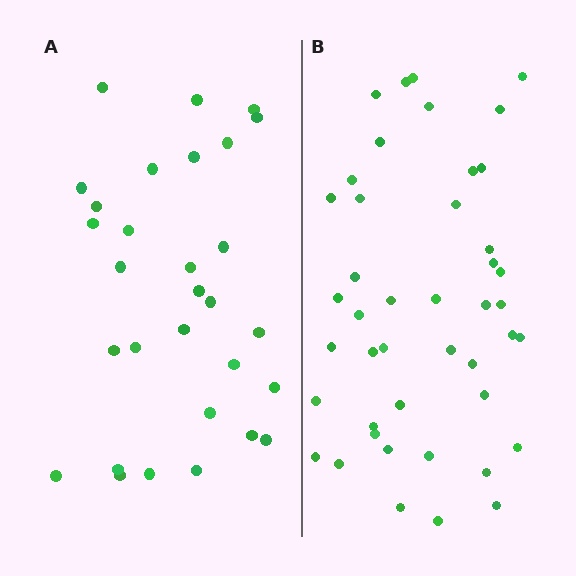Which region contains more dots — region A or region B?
Region B (the right region) has more dots.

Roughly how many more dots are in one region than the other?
Region B has approximately 15 more dots than region A.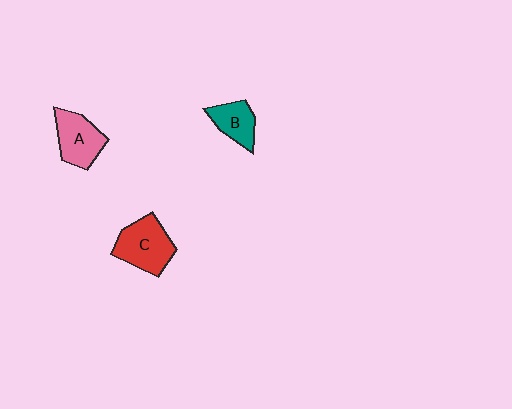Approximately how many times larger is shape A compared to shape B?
Approximately 1.4 times.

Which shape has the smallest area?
Shape B (teal).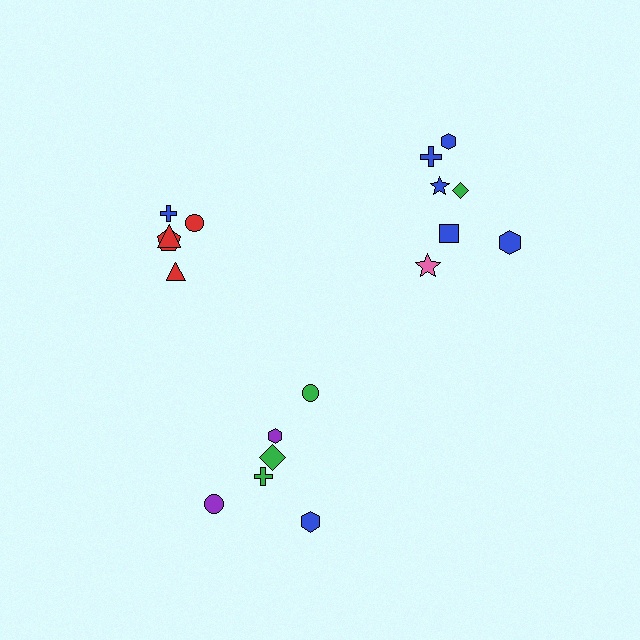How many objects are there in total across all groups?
There are 18 objects.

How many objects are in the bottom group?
There are 6 objects.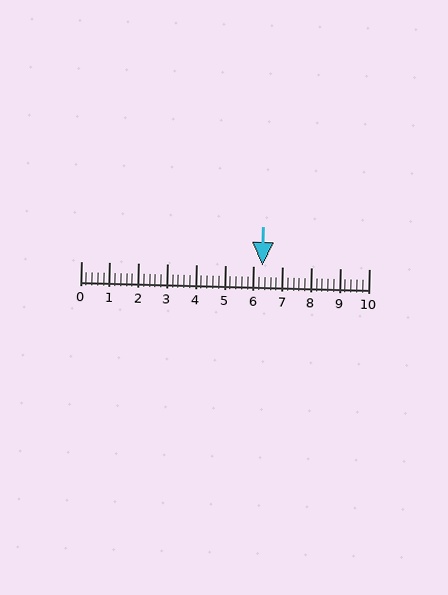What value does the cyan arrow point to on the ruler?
The cyan arrow points to approximately 6.3.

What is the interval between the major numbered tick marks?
The major tick marks are spaced 1 units apart.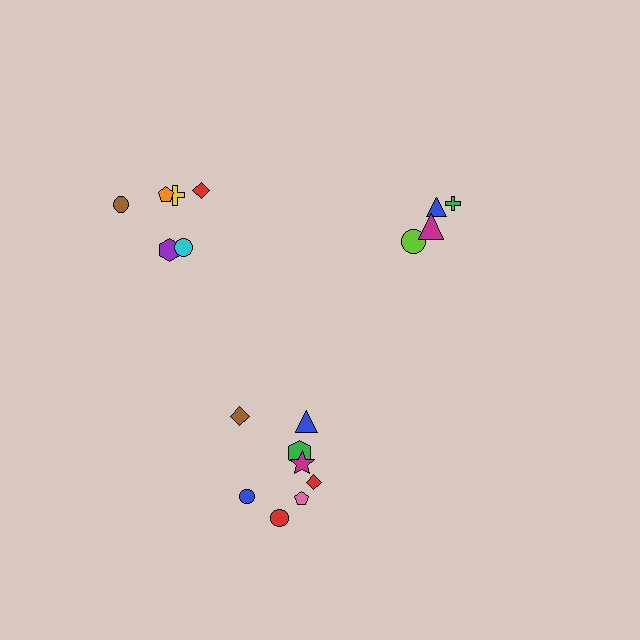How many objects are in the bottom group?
There are 8 objects.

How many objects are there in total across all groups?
There are 18 objects.